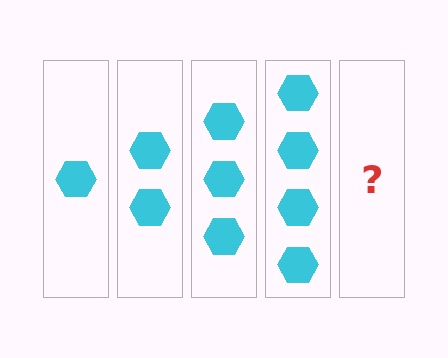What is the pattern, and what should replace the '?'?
The pattern is that each step adds one more hexagon. The '?' should be 5 hexagons.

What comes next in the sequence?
The next element should be 5 hexagons.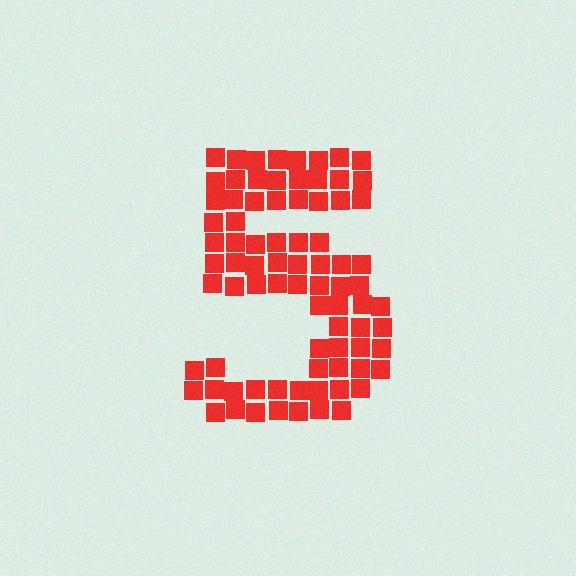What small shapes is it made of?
It is made of small squares.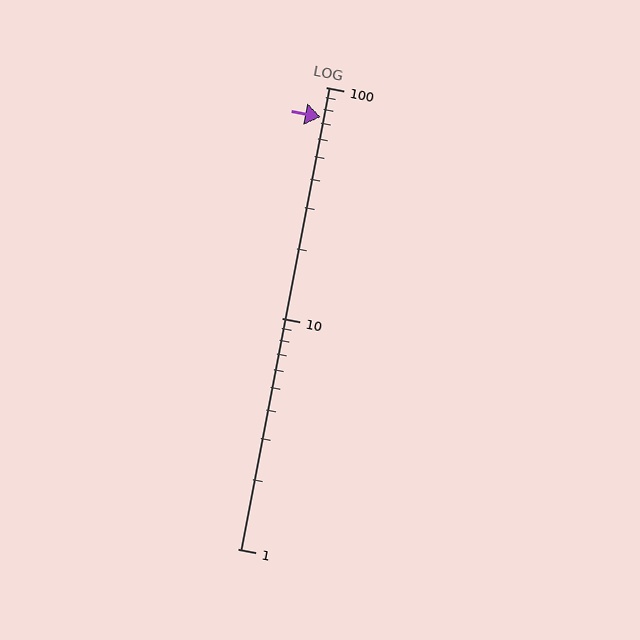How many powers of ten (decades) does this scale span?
The scale spans 2 decades, from 1 to 100.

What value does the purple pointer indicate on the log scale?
The pointer indicates approximately 74.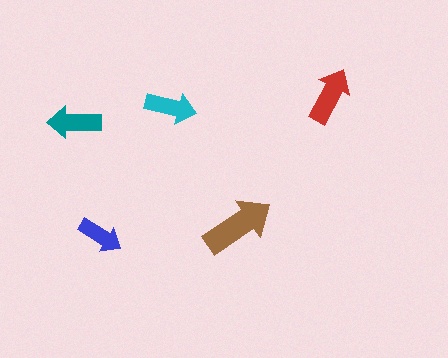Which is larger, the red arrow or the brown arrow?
The brown one.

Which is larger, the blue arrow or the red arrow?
The red one.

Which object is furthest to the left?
The teal arrow is leftmost.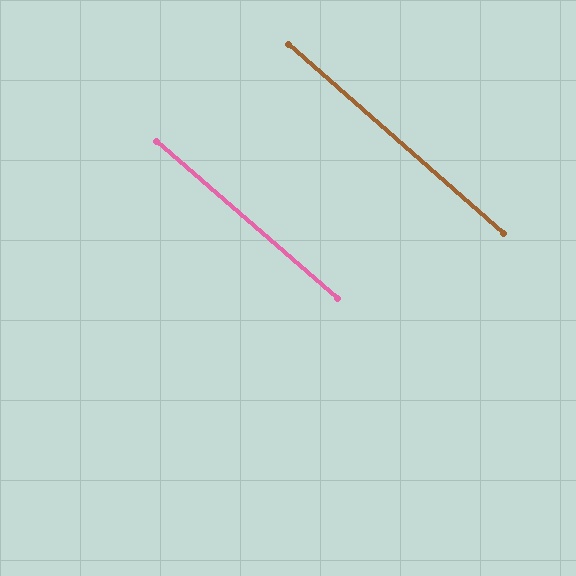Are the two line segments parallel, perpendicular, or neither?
Parallel — their directions differ by only 0.5°.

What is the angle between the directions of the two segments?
Approximately 0 degrees.